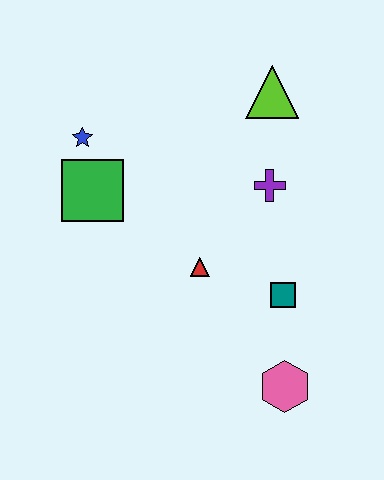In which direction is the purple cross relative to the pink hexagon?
The purple cross is above the pink hexagon.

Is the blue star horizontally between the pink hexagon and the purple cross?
No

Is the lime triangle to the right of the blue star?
Yes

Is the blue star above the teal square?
Yes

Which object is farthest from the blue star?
The pink hexagon is farthest from the blue star.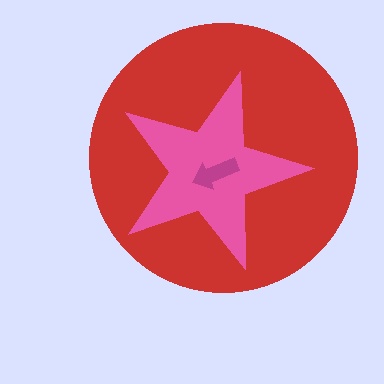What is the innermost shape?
The magenta arrow.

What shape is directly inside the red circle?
The pink star.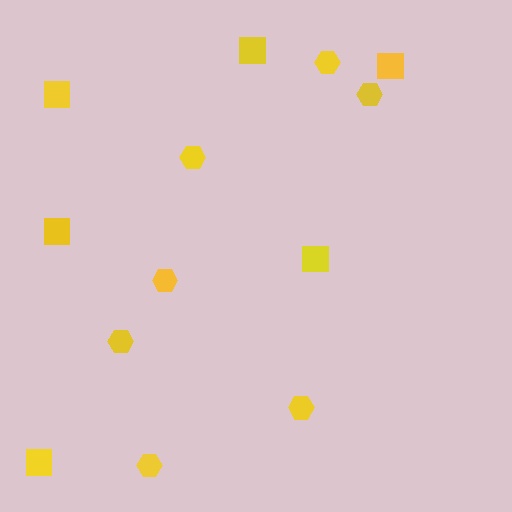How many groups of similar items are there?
There are 2 groups: one group of squares (6) and one group of hexagons (7).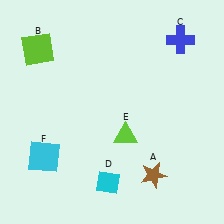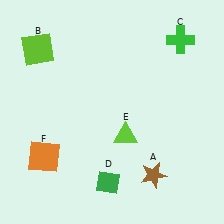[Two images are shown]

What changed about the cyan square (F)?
In Image 1, F is cyan. In Image 2, it changed to orange.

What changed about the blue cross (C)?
In Image 1, C is blue. In Image 2, it changed to green.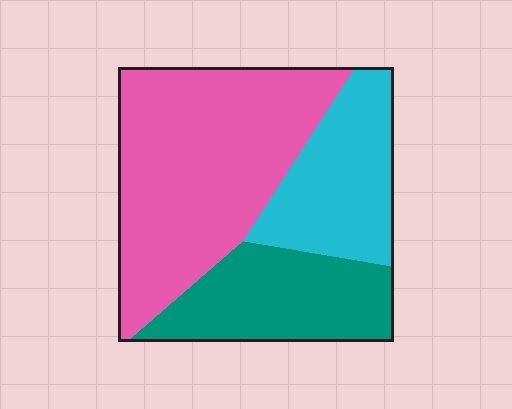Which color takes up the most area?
Pink, at roughly 50%.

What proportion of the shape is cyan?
Cyan covers around 25% of the shape.